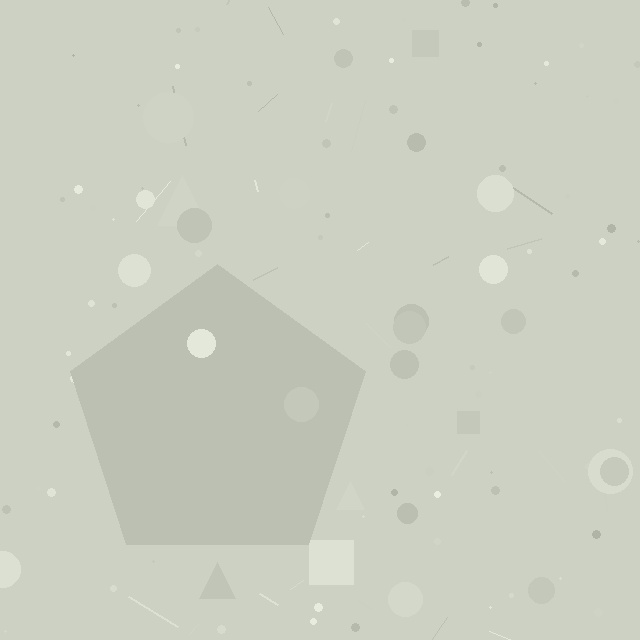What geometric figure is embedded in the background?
A pentagon is embedded in the background.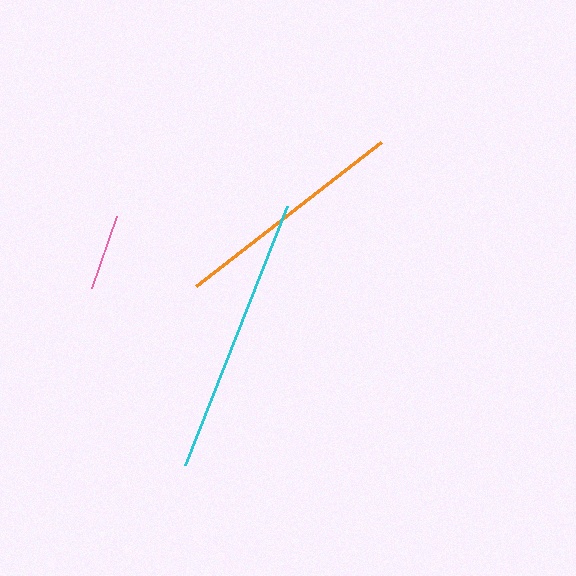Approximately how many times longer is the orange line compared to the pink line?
The orange line is approximately 3.1 times the length of the pink line.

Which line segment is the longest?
The cyan line is the longest at approximately 278 pixels.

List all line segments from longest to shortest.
From longest to shortest: cyan, orange, pink.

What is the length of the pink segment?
The pink segment is approximately 75 pixels long.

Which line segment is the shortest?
The pink line is the shortest at approximately 75 pixels.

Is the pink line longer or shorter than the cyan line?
The cyan line is longer than the pink line.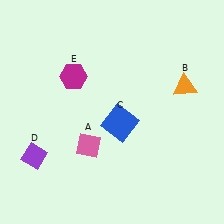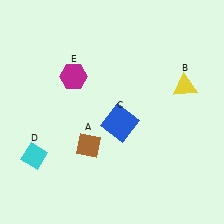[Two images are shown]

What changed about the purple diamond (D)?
In Image 1, D is purple. In Image 2, it changed to cyan.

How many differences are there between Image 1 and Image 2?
There are 3 differences between the two images.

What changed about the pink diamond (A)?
In Image 1, A is pink. In Image 2, it changed to brown.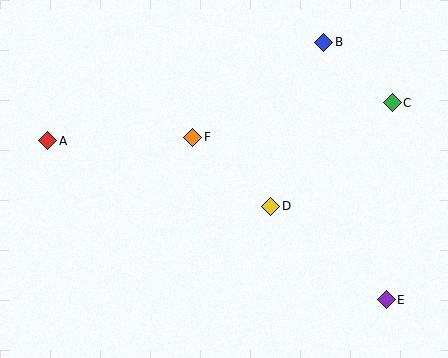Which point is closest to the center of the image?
Point F at (193, 137) is closest to the center.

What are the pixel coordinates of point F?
Point F is at (193, 137).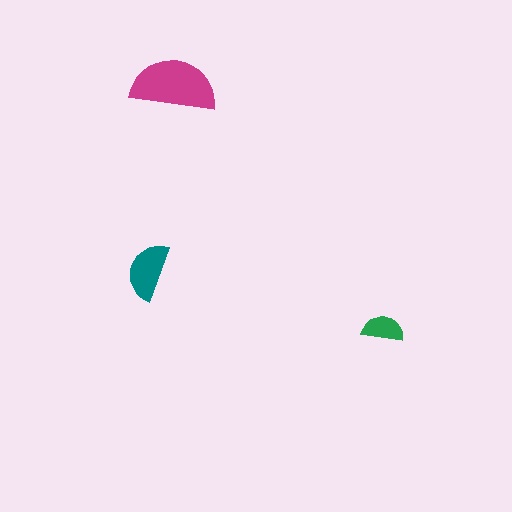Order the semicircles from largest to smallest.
the magenta one, the teal one, the green one.